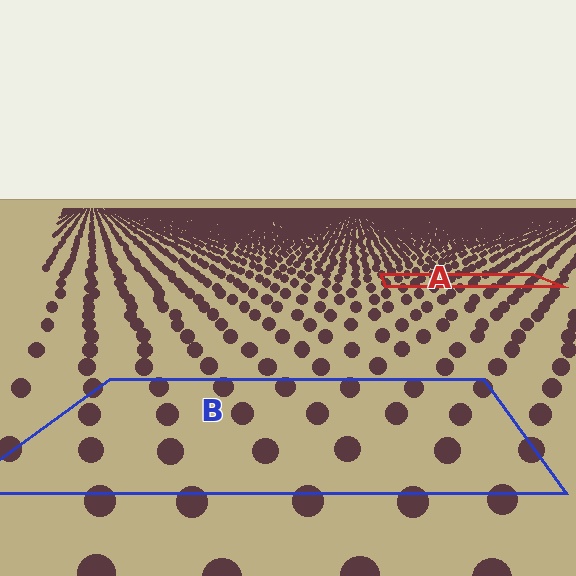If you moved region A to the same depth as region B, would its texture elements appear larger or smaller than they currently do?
They would appear larger. At a closer depth, the same texture elements are projected at a bigger on-screen size.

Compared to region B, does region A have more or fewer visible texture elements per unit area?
Region A has more texture elements per unit area — they are packed more densely because it is farther away.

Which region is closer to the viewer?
Region B is closer. The texture elements there are larger and more spread out.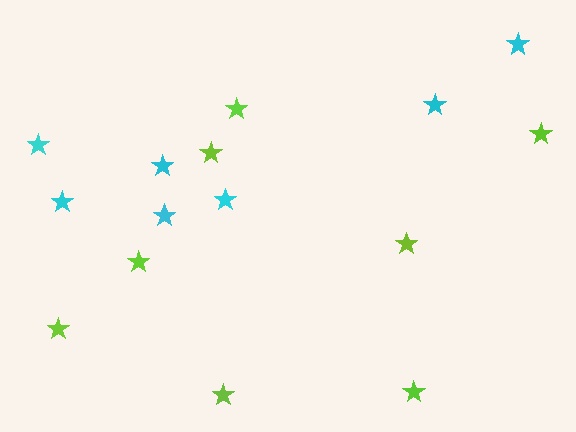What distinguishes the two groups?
There are 2 groups: one group of cyan stars (7) and one group of lime stars (8).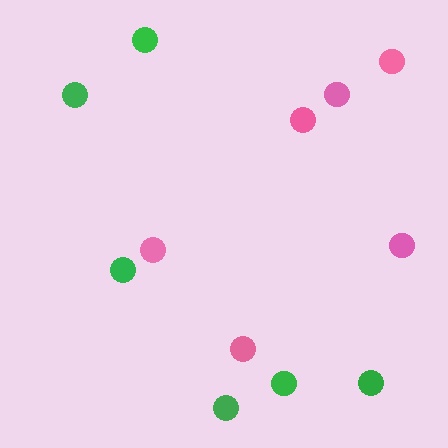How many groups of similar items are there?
There are 2 groups: one group of green circles (6) and one group of pink circles (6).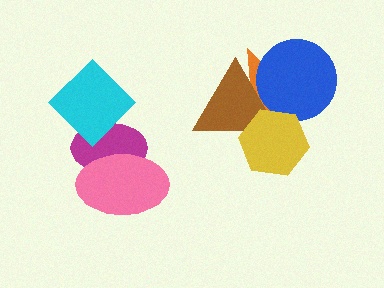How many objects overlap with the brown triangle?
3 objects overlap with the brown triangle.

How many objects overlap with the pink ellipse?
1 object overlaps with the pink ellipse.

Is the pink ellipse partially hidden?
No, no other shape covers it.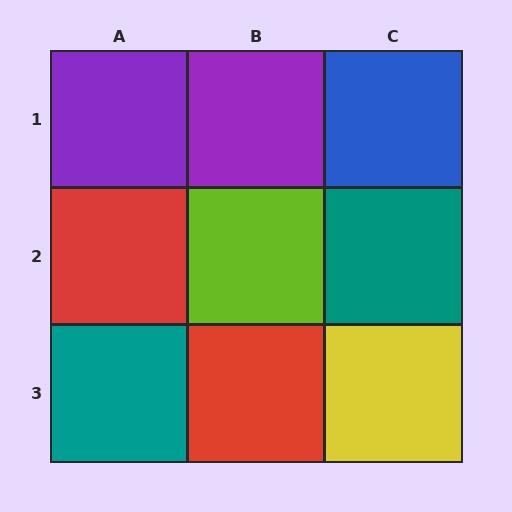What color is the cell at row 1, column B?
Purple.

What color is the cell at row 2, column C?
Teal.